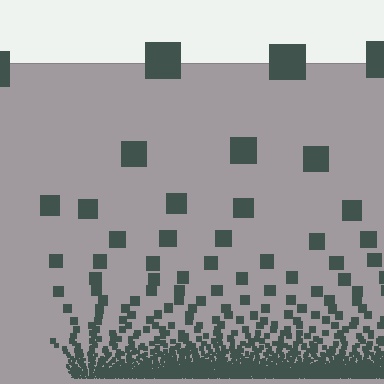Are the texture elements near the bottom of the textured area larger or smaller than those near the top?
Smaller. The gradient is inverted — elements near the bottom are smaller and denser.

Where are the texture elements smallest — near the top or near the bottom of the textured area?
Near the bottom.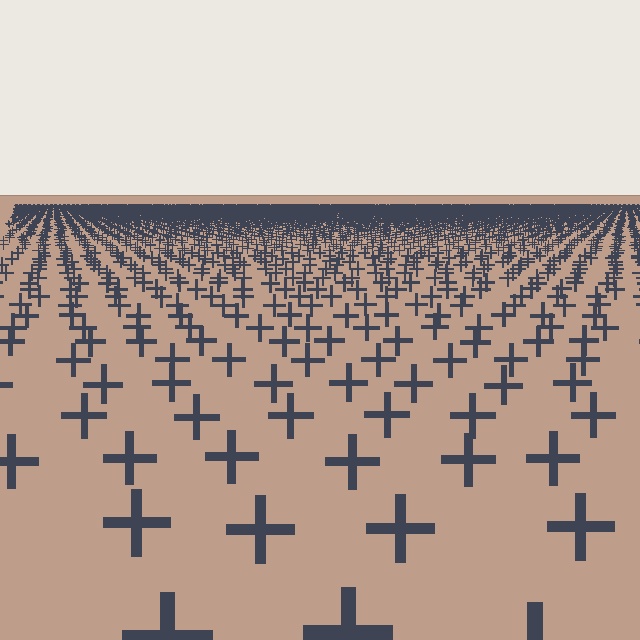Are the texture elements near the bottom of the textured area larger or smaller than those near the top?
Larger. Near the bottom, elements are closer to the viewer and appear at a bigger on-screen size.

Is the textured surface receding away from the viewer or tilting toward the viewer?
The surface is receding away from the viewer. Texture elements get smaller and denser toward the top.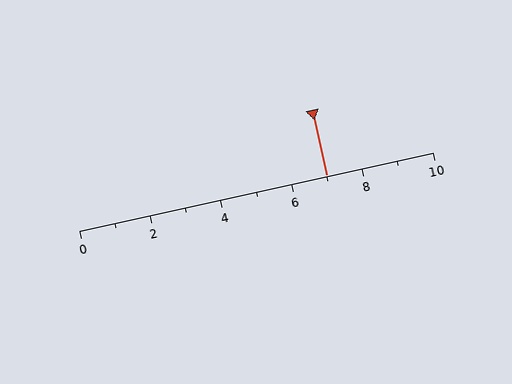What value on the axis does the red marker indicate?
The marker indicates approximately 7.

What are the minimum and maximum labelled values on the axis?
The axis runs from 0 to 10.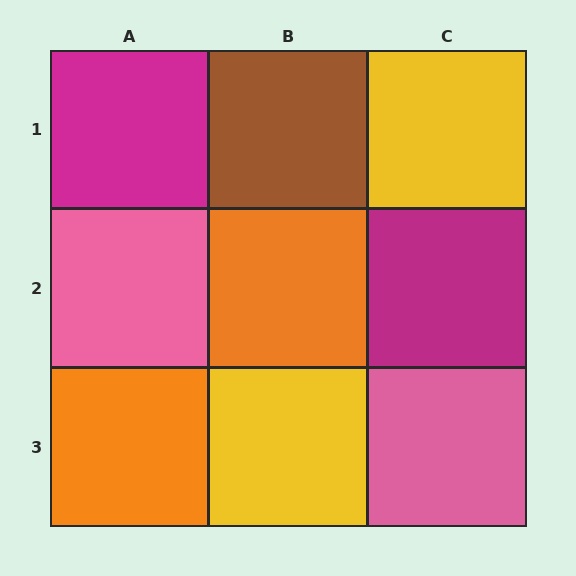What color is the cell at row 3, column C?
Pink.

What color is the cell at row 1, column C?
Yellow.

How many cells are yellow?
2 cells are yellow.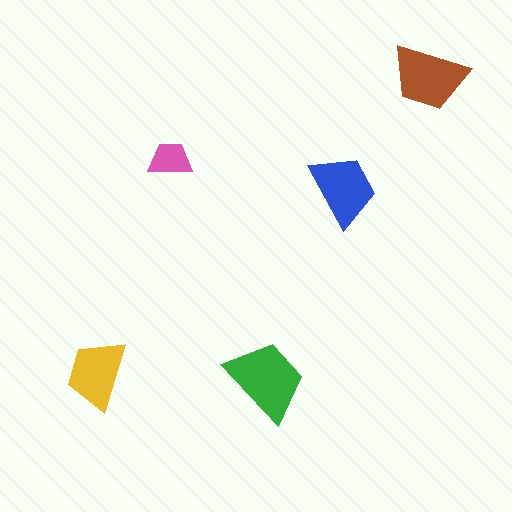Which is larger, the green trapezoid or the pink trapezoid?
The green one.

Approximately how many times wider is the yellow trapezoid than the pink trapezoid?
About 1.5 times wider.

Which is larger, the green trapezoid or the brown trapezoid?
The green one.